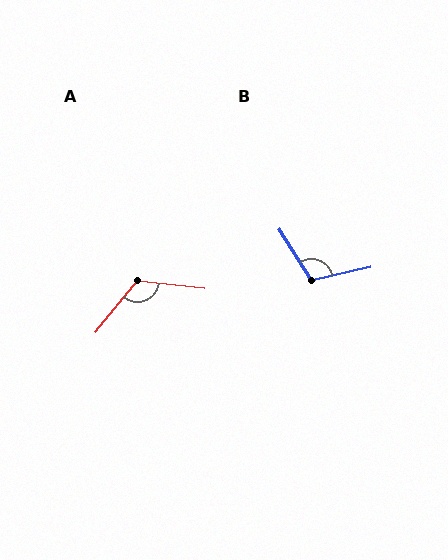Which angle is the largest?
A, at approximately 123 degrees.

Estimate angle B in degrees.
Approximately 109 degrees.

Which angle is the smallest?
B, at approximately 109 degrees.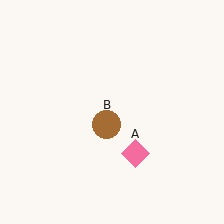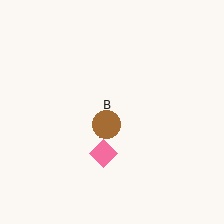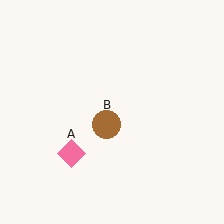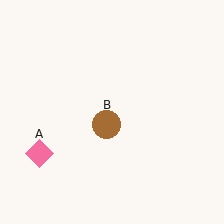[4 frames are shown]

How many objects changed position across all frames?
1 object changed position: pink diamond (object A).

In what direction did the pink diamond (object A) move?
The pink diamond (object A) moved left.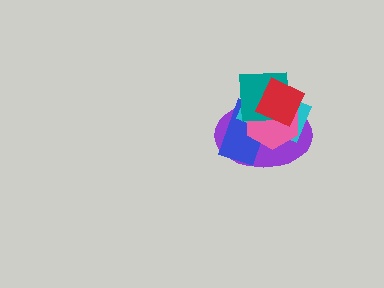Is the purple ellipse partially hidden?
Yes, it is partially covered by another shape.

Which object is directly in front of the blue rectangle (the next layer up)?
The cyan rectangle is directly in front of the blue rectangle.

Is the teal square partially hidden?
Yes, it is partially covered by another shape.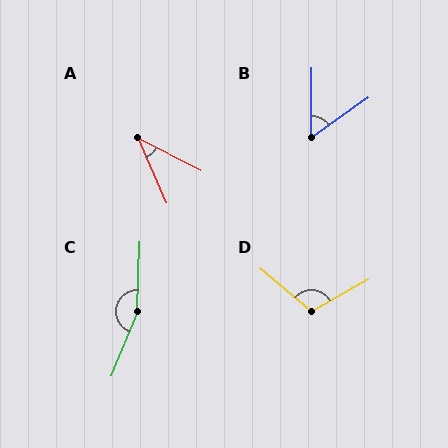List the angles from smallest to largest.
A (40°), B (54°), D (110°), C (160°).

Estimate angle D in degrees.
Approximately 110 degrees.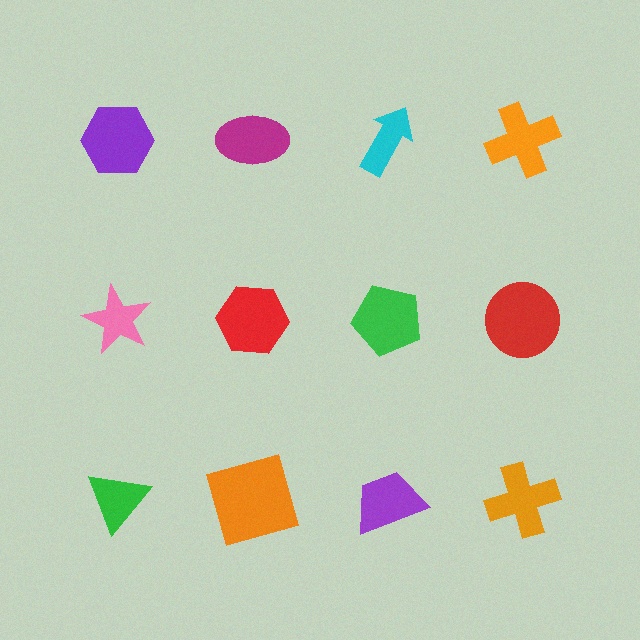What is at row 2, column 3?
A green pentagon.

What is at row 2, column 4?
A red circle.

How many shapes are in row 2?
4 shapes.